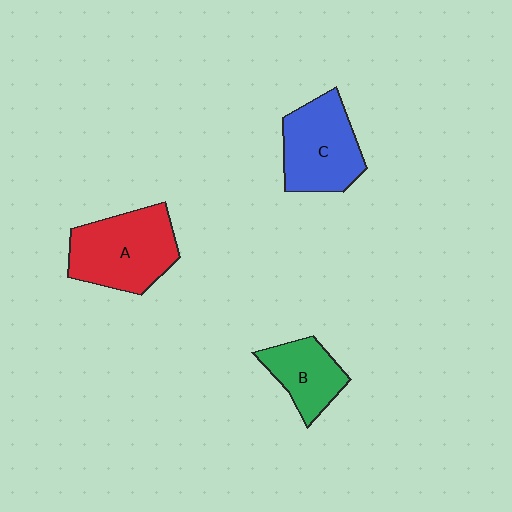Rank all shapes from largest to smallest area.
From largest to smallest: A (red), C (blue), B (green).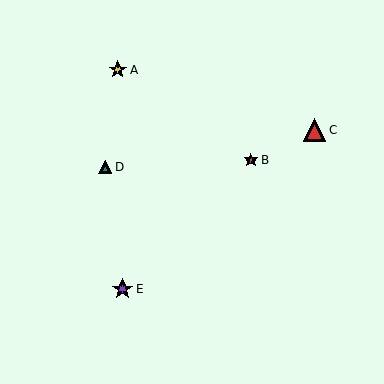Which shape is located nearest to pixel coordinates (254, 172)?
The magenta star (labeled B) at (251, 160) is nearest to that location.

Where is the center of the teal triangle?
The center of the teal triangle is at (105, 167).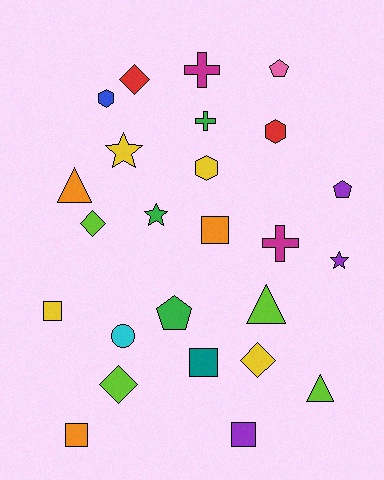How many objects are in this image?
There are 25 objects.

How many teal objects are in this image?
There is 1 teal object.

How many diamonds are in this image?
There are 4 diamonds.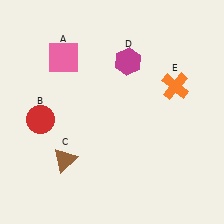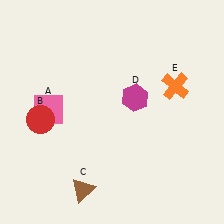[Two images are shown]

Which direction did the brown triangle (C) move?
The brown triangle (C) moved down.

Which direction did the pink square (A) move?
The pink square (A) moved down.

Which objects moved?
The objects that moved are: the pink square (A), the brown triangle (C), the magenta hexagon (D).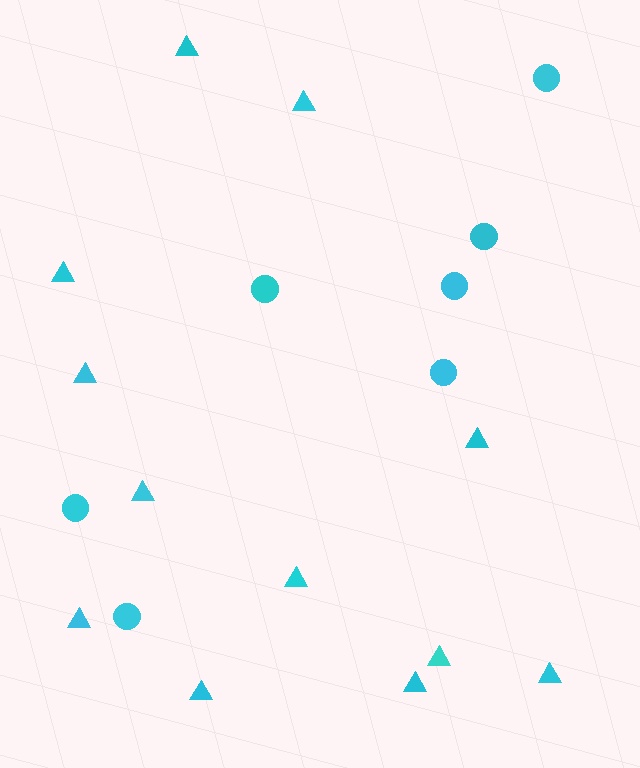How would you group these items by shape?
There are 2 groups: one group of circles (7) and one group of triangles (12).